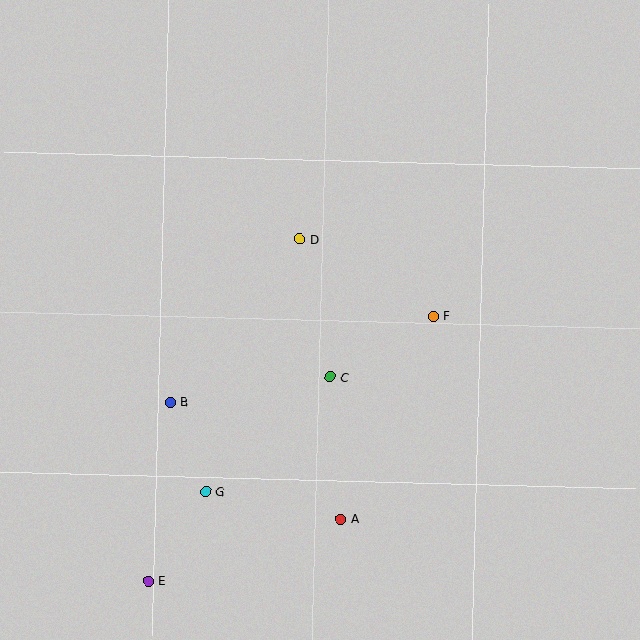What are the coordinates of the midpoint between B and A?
The midpoint between B and A is at (255, 460).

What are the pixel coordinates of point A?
Point A is at (341, 519).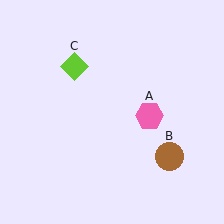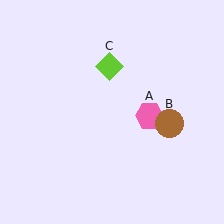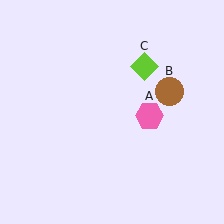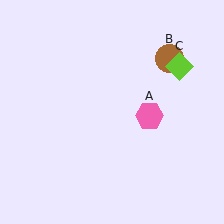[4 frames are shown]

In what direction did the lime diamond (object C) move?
The lime diamond (object C) moved right.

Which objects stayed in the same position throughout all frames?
Pink hexagon (object A) remained stationary.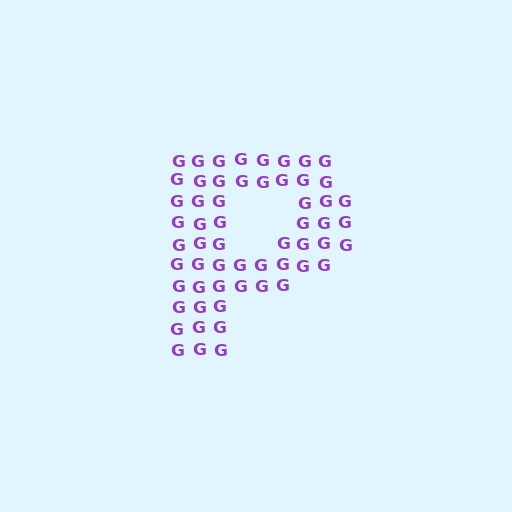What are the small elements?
The small elements are letter G's.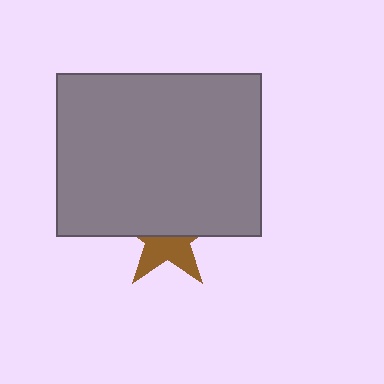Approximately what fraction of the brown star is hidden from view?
Roughly 56% of the brown star is hidden behind the gray rectangle.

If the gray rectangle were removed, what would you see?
You would see the complete brown star.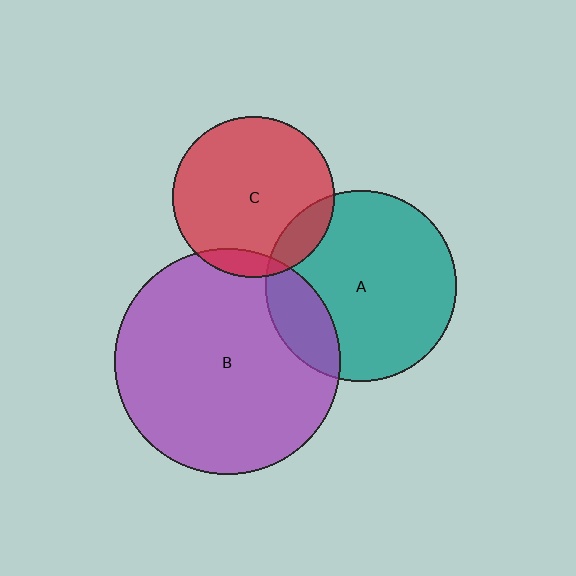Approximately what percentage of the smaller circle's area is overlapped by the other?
Approximately 15%.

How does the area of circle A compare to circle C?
Approximately 1.4 times.